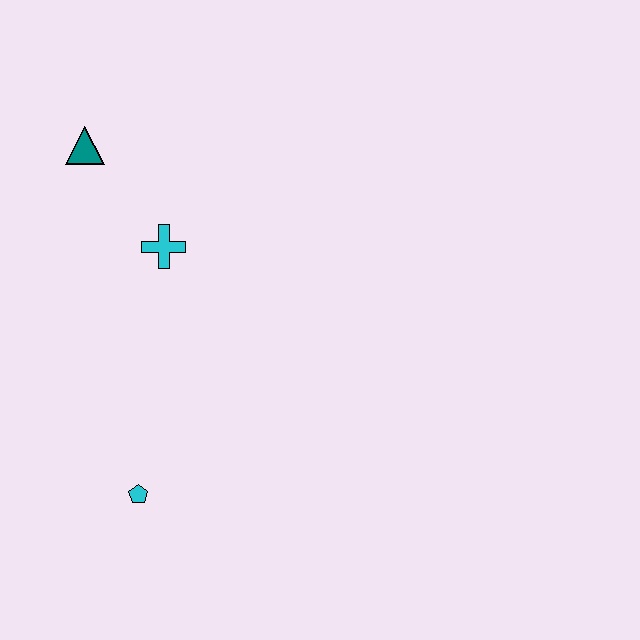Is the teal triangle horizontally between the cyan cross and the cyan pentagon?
No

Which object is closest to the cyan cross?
The teal triangle is closest to the cyan cross.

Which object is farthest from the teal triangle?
The cyan pentagon is farthest from the teal triangle.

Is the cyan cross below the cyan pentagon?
No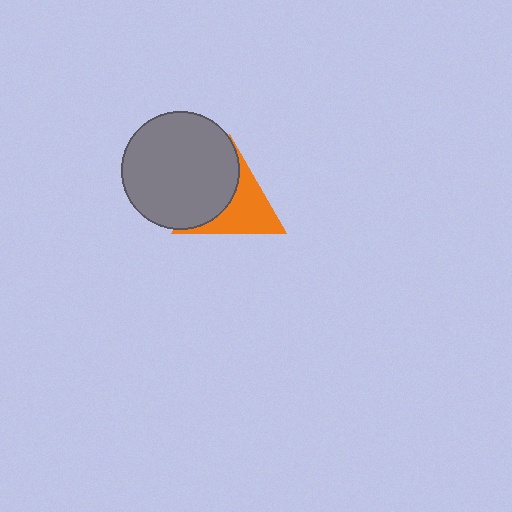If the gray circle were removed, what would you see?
You would see the complete orange triangle.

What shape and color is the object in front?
The object in front is a gray circle.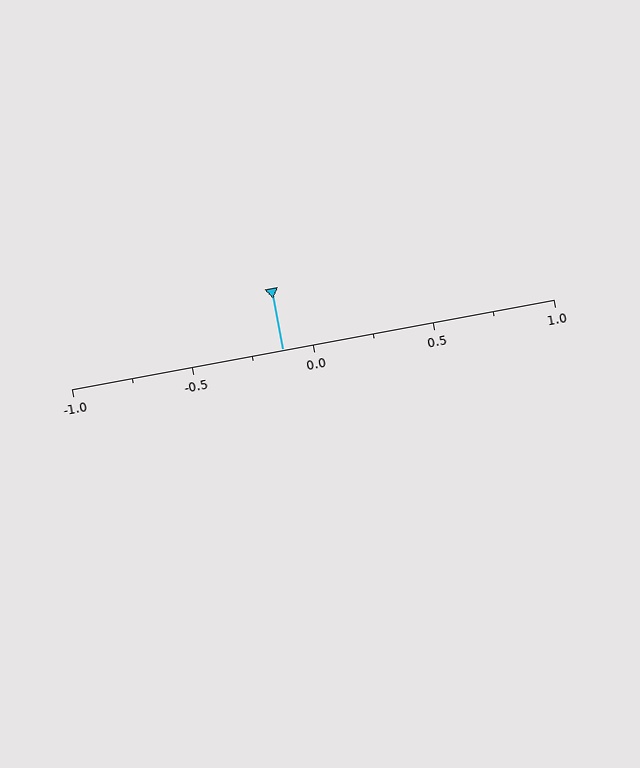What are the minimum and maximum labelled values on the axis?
The axis runs from -1.0 to 1.0.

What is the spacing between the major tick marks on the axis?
The major ticks are spaced 0.5 apart.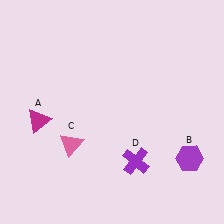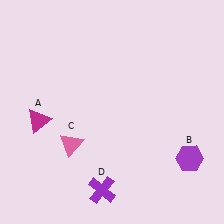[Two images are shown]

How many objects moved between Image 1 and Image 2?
1 object moved between the two images.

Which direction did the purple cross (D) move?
The purple cross (D) moved left.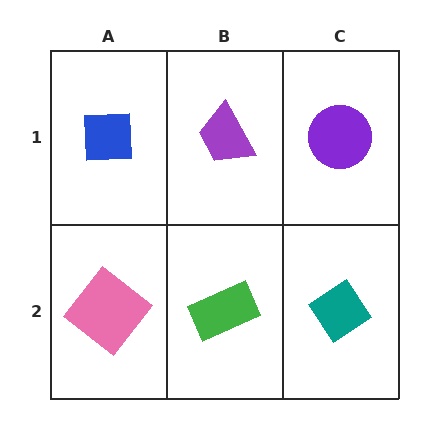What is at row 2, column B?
A green rectangle.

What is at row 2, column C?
A teal diamond.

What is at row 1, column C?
A purple circle.